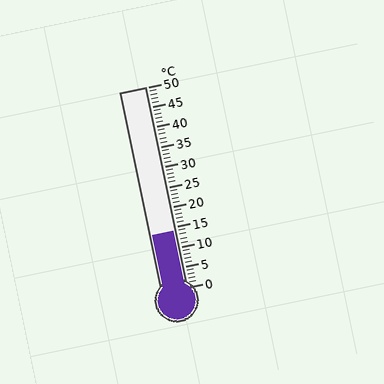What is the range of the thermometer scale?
The thermometer scale ranges from 0°C to 50°C.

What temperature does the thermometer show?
The thermometer shows approximately 14°C.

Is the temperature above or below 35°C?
The temperature is below 35°C.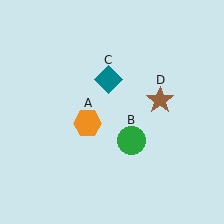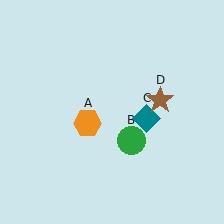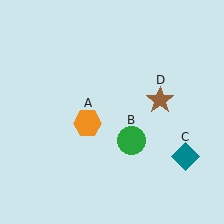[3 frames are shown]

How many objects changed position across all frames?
1 object changed position: teal diamond (object C).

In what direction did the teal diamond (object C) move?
The teal diamond (object C) moved down and to the right.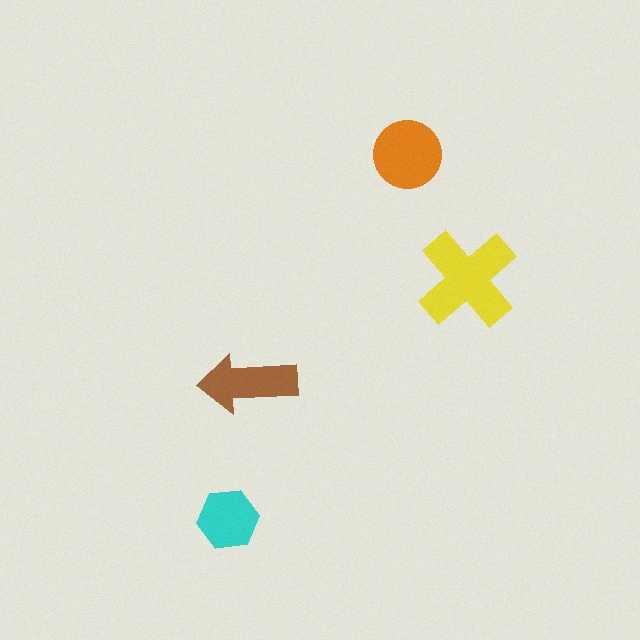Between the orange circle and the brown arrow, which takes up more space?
The orange circle.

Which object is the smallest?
The cyan hexagon.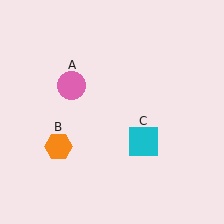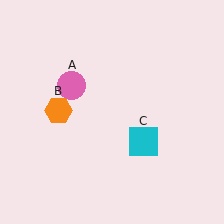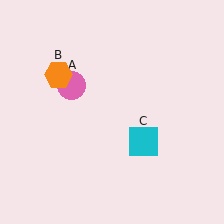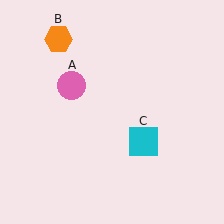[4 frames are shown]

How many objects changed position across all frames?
1 object changed position: orange hexagon (object B).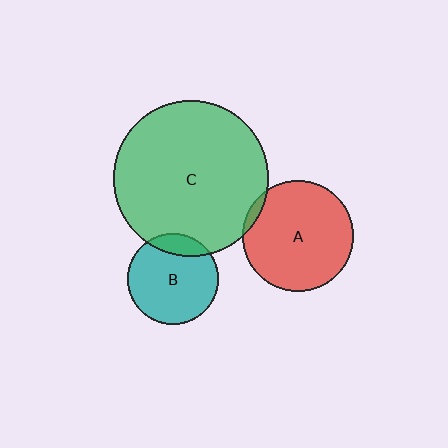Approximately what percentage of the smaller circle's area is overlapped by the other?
Approximately 5%.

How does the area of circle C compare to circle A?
Approximately 2.0 times.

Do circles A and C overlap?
Yes.